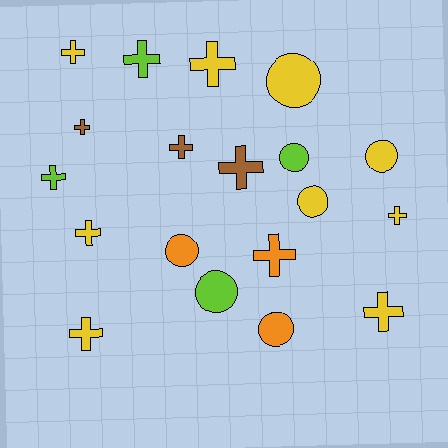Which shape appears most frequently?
Cross, with 12 objects.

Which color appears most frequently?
Yellow, with 9 objects.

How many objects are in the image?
There are 19 objects.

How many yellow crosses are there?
There are 6 yellow crosses.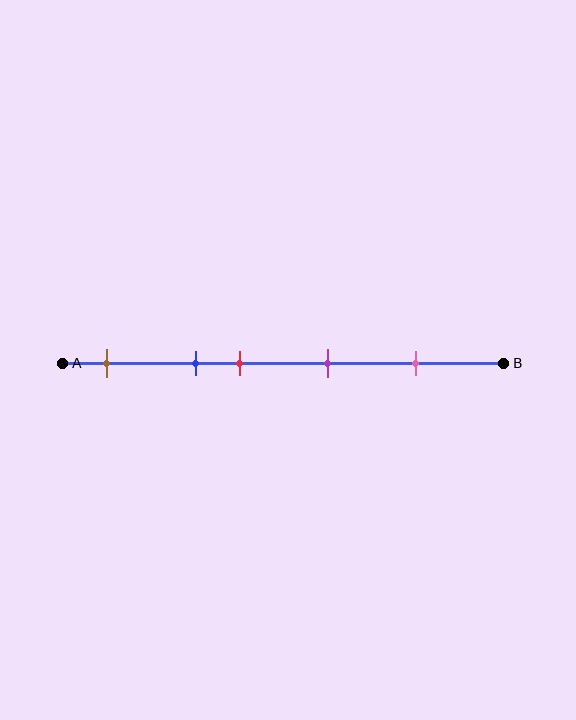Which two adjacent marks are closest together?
The blue and red marks are the closest adjacent pair.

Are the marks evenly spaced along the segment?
No, the marks are not evenly spaced.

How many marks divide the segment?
There are 5 marks dividing the segment.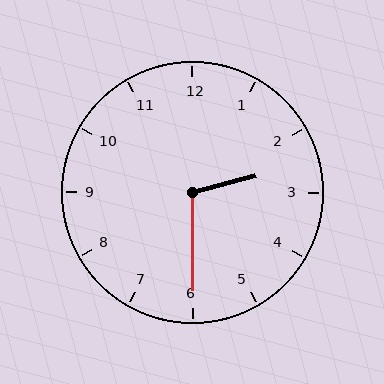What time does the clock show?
2:30.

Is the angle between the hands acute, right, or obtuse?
It is obtuse.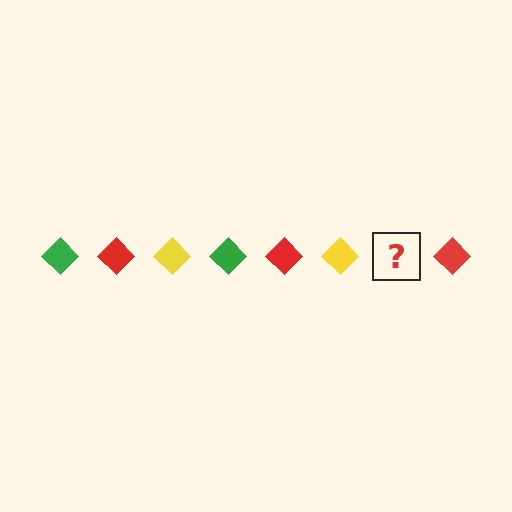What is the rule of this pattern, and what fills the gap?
The rule is that the pattern cycles through green, red, yellow diamonds. The gap should be filled with a green diamond.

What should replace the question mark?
The question mark should be replaced with a green diamond.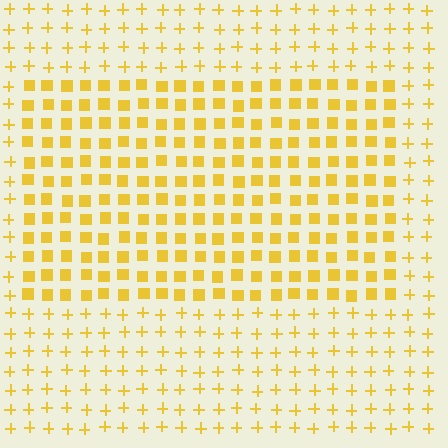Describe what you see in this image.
The image is filled with small yellow elements arranged in a uniform grid. A rectangle-shaped region contains squares, while the surrounding area contains plus signs. The boundary is defined purely by the change in element shape.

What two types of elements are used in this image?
The image uses squares inside the rectangle region and plus signs outside it.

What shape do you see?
I see a rectangle.